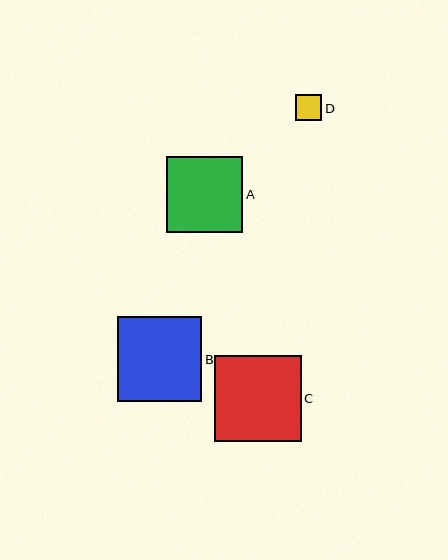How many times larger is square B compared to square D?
Square B is approximately 3.3 times the size of square D.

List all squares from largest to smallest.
From largest to smallest: C, B, A, D.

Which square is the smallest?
Square D is the smallest with a size of approximately 26 pixels.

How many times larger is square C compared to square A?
Square C is approximately 1.1 times the size of square A.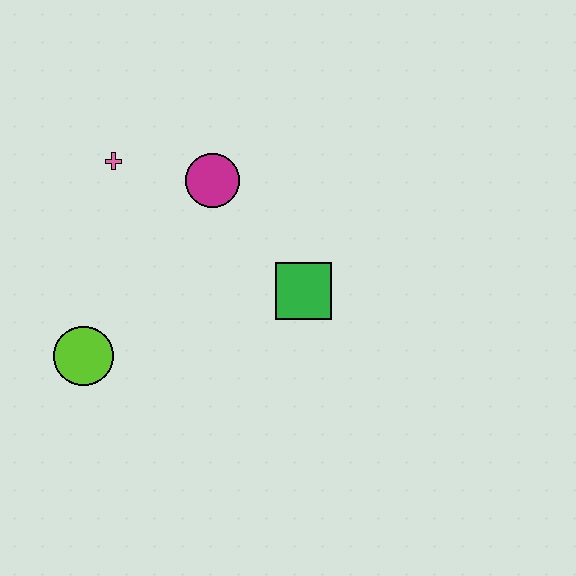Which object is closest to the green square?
The magenta circle is closest to the green square.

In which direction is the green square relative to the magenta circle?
The green square is below the magenta circle.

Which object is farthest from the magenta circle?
The lime circle is farthest from the magenta circle.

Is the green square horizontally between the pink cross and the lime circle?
No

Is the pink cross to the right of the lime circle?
Yes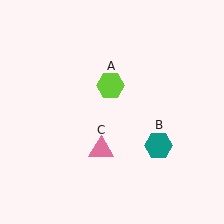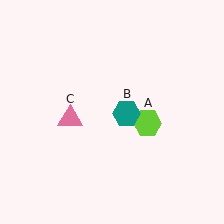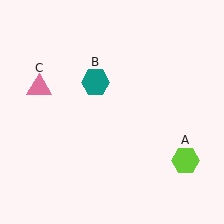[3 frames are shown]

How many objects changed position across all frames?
3 objects changed position: lime hexagon (object A), teal hexagon (object B), pink triangle (object C).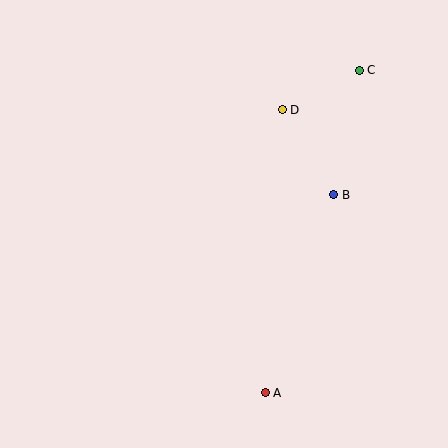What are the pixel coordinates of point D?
Point D is at (282, 110).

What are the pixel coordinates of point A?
Point A is at (265, 393).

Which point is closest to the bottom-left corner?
Point A is closest to the bottom-left corner.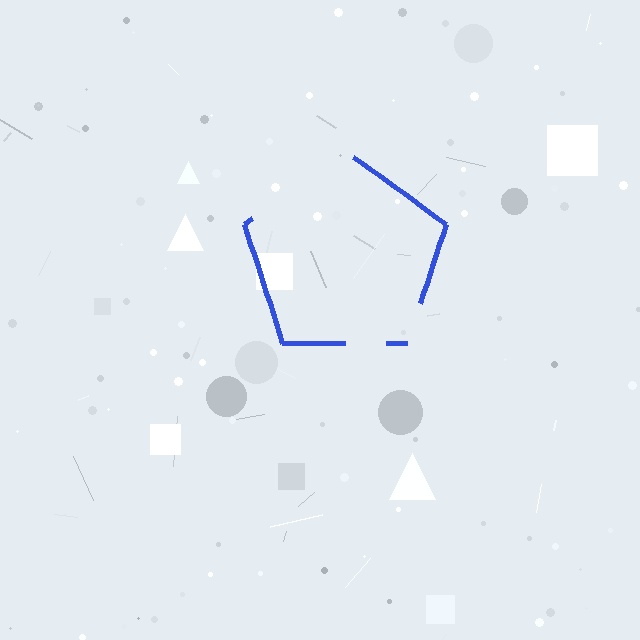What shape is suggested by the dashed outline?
The dashed outline suggests a pentagon.